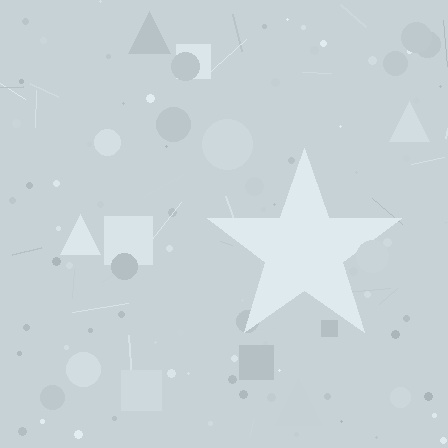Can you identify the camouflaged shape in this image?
The camouflaged shape is a star.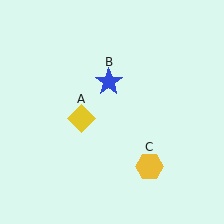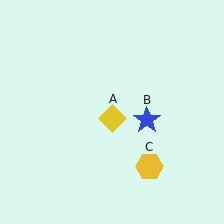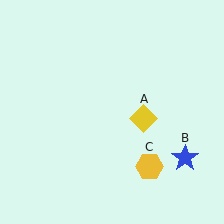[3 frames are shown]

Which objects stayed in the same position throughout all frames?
Yellow hexagon (object C) remained stationary.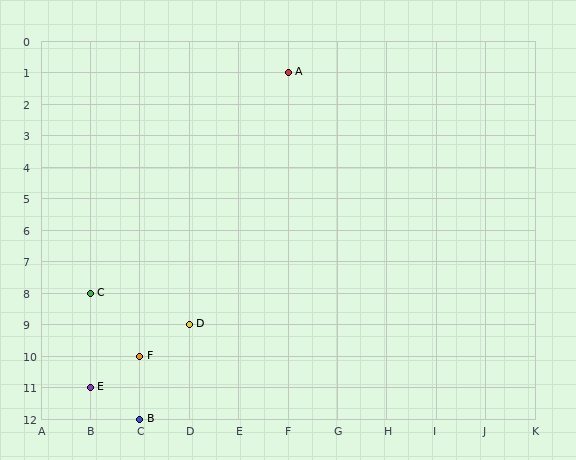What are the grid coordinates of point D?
Point D is at grid coordinates (D, 9).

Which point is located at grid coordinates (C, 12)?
Point B is at (C, 12).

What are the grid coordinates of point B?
Point B is at grid coordinates (C, 12).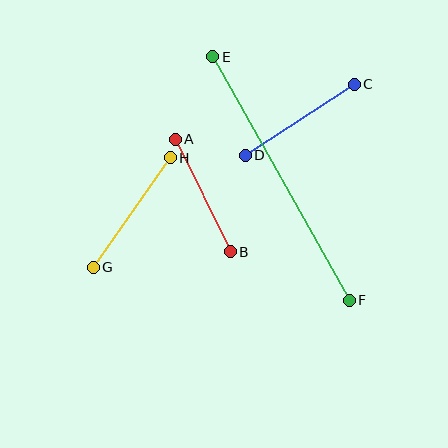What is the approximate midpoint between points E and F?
The midpoint is at approximately (281, 179) pixels.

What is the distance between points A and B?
The distance is approximately 125 pixels.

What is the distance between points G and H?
The distance is approximately 134 pixels.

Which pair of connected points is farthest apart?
Points E and F are farthest apart.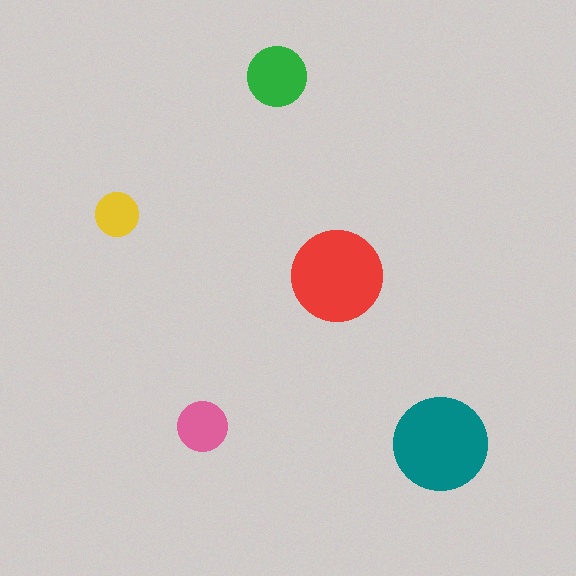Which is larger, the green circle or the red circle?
The red one.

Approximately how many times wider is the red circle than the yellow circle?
About 2 times wider.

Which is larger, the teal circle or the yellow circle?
The teal one.